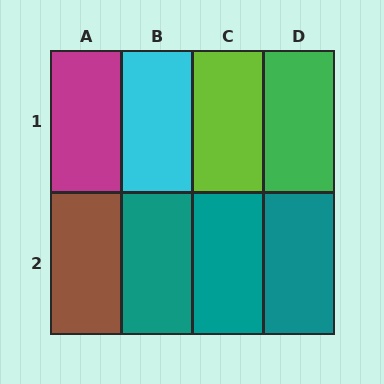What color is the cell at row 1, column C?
Lime.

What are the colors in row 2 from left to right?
Brown, teal, teal, teal.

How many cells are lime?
1 cell is lime.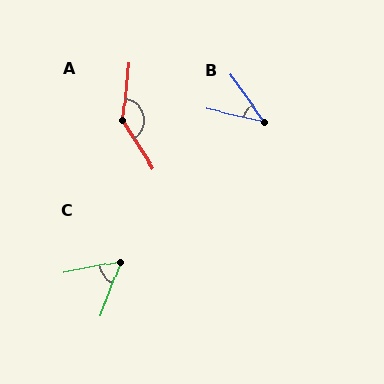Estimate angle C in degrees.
Approximately 58 degrees.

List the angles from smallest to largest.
B (42°), C (58°), A (142°).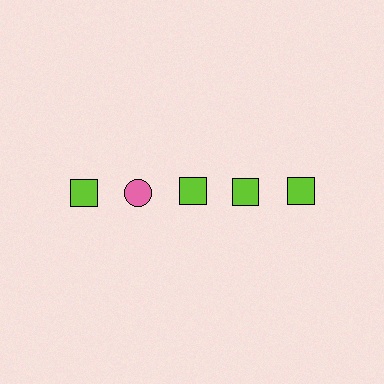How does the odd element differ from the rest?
It differs in both color (pink instead of lime) and shape (circle instead of square).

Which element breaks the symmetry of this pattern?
The pink circle in the top row, second from left column breaks the symmetry. All other shapes are lime squares.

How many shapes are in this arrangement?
There are 5 shapes arranged in a grid pattern.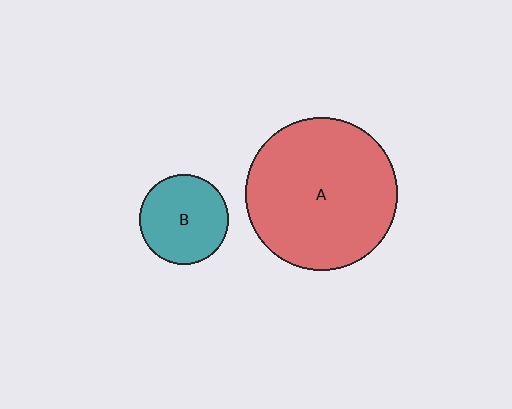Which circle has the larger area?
Circle A (red).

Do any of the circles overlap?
No, none of the circles overlap.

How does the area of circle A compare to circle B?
Approximately 2.9 times.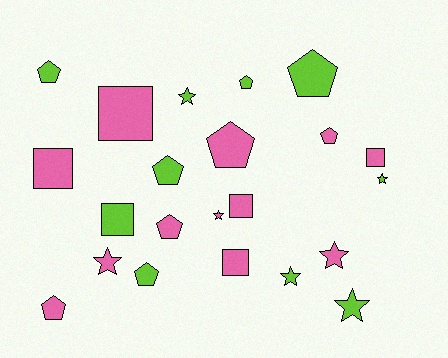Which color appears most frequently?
Pink, with 12 objects.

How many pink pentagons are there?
There are 4 pink pentagons.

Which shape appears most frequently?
Pentagon, with 9 objects.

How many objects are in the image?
There are 22 objects.